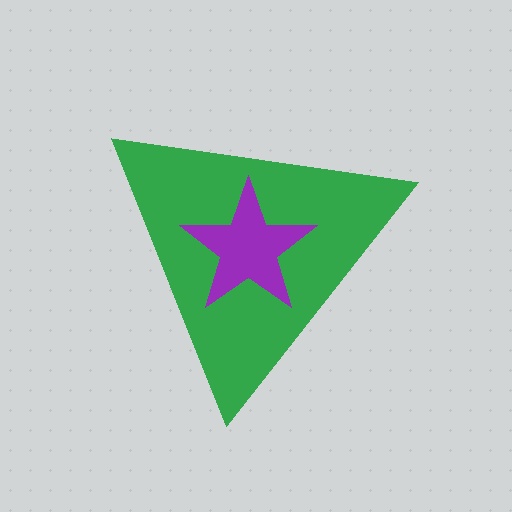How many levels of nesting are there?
2.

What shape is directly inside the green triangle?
The purple star.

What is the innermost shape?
The purple star.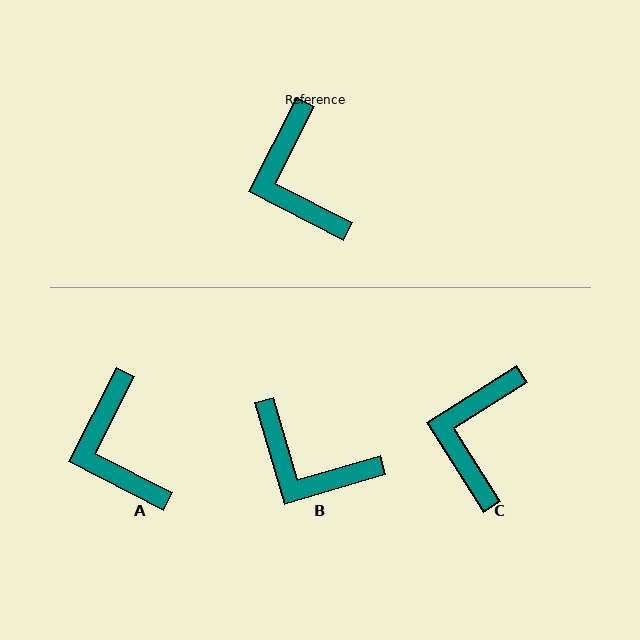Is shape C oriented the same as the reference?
No, it is off by about 30 degrees.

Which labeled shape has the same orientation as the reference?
A.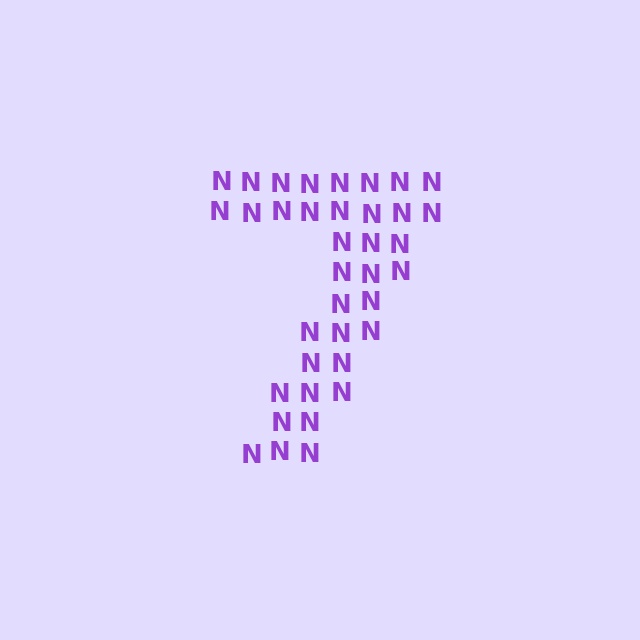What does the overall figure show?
The overall figure shows the digit 7.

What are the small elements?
The small elements are letter N's.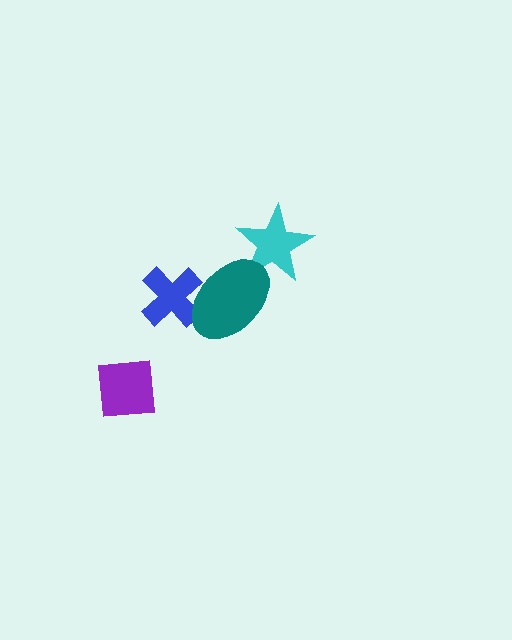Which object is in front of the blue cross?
The teal ellipse is in front of the blue cross.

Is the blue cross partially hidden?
Yes, it is partially covered by another shape.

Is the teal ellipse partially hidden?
No, no other shape covers it.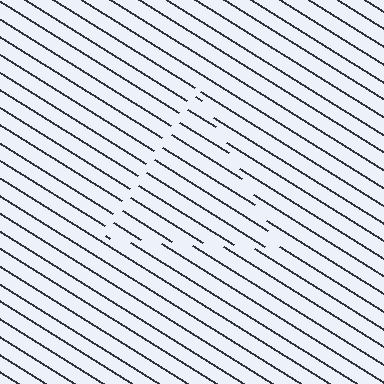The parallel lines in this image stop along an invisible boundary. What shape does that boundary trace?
An illusory triangle. The interior of the shape contains the same grating, shifted by half a period — the contour is defined by the phase discontinuity where line-ends from the inner and outer gratings abut.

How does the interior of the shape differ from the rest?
The interior of the shape contains the same grating, shifted by half a period — the contour is defined by the phase discontinuity where line-ends from the inner and outer gratings abut.